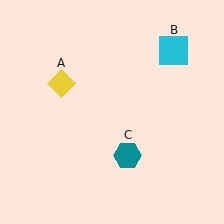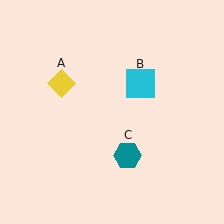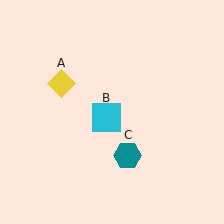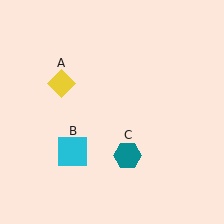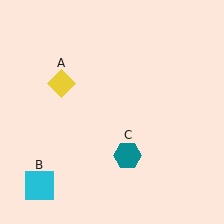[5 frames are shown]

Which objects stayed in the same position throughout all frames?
Yellow diamond (object A) and teal hexagon (object C) remained stationary.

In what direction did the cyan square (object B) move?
The cyan square (object B) moved down and to the left.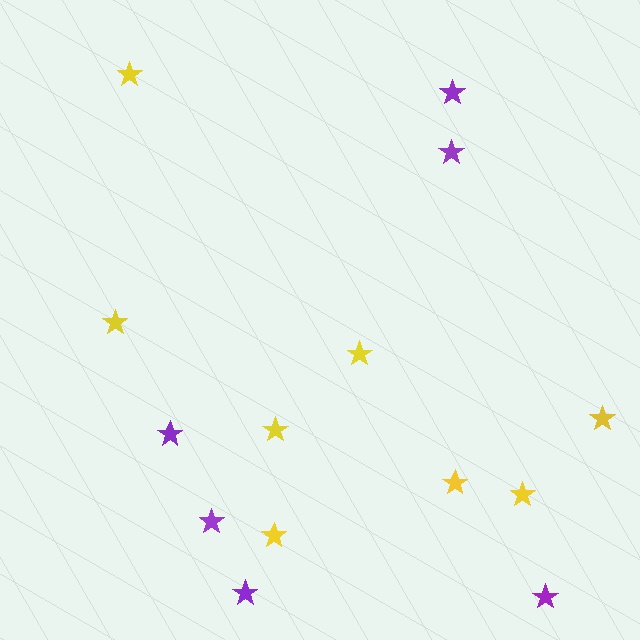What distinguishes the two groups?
There are 2 groups: one group of yellow stars (8) and one group of purple stars (6).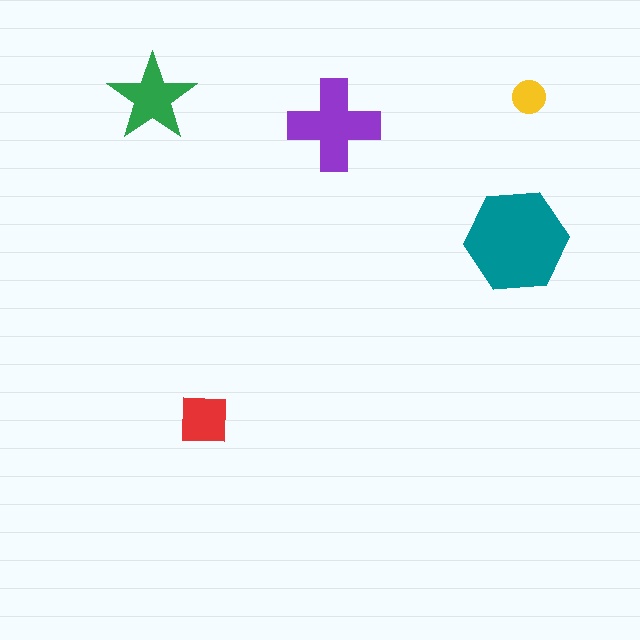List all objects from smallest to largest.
The yellow circle, the red square, the green star, the purple cross, the teal hexagon.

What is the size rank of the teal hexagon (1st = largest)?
1st.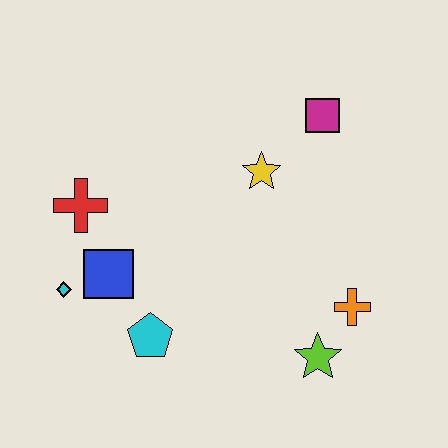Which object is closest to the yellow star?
The magenta square is closest to the yellow star.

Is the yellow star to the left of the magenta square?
Yes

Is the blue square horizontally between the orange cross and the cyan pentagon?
No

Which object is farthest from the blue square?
The magenta square is farthest from the blue square.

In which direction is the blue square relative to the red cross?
The blue square is below the red cross.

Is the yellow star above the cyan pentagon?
Yes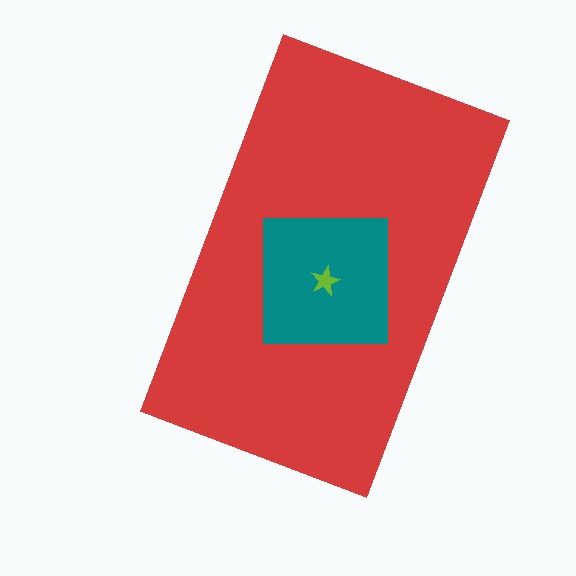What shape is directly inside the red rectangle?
The teal square.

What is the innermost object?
The lime star.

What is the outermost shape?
The red rectangle.